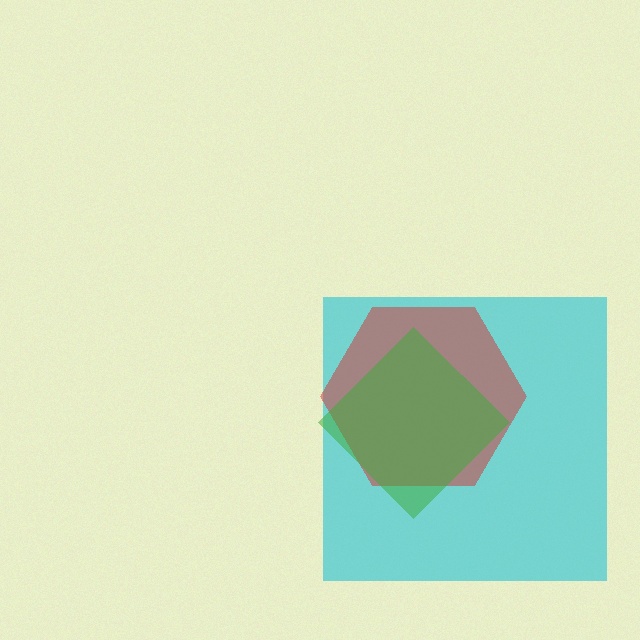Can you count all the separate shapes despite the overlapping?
Yes, there are 3 separate shapes.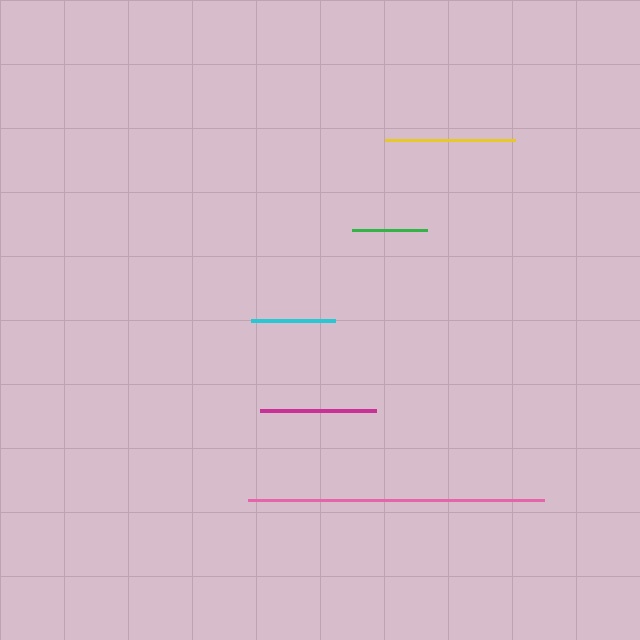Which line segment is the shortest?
The green line is the shortest at approximately 75 pixels.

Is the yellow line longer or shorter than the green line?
The yellow line is longer than the green line.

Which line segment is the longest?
The pink line is the longest at approximately 297 pixels.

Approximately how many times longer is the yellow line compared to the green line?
The yellow line is approximately 1.7 times the length of the green line.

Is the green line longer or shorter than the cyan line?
The cyan line is longer than the green line.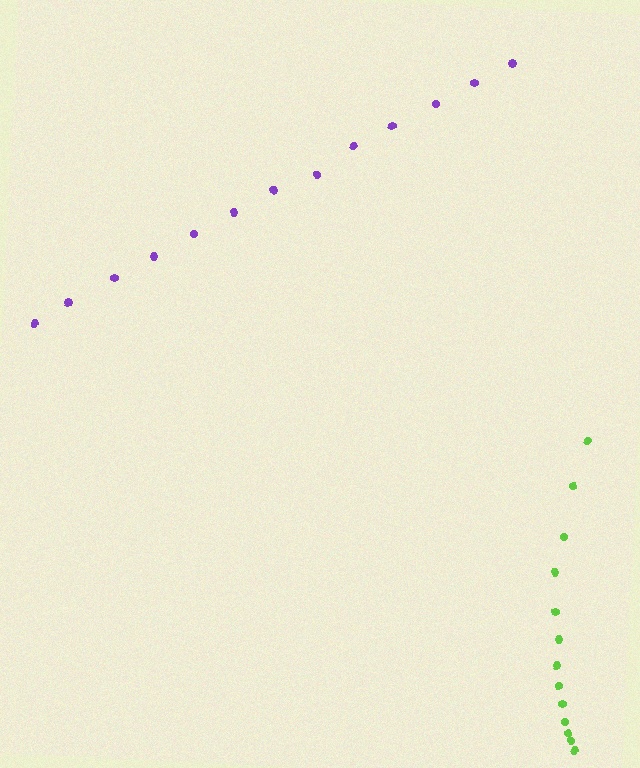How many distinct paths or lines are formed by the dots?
There are 2 distinct paths.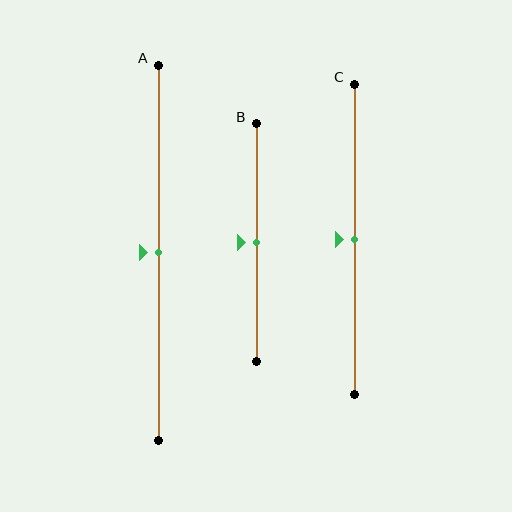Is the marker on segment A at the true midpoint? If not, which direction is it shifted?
Yes, the marker on segment A is at the true midpoint.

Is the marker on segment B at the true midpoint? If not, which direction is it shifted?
Yes, the marker on segment B is at the true midpoint.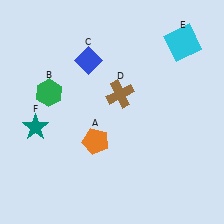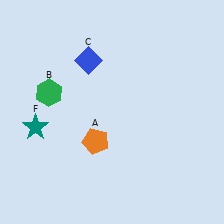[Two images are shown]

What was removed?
The cyan square (E), the brown cross (D) were removed in Image 2.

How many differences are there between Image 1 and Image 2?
There are 2 differences between the two images.